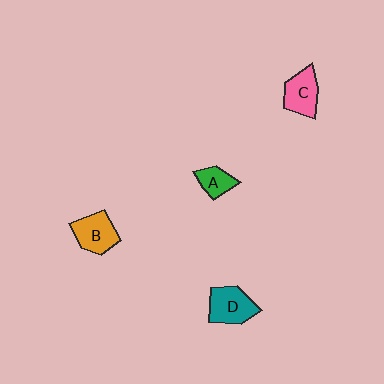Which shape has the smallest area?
Shape A (green).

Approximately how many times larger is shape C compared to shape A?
Approximately 1.5 times.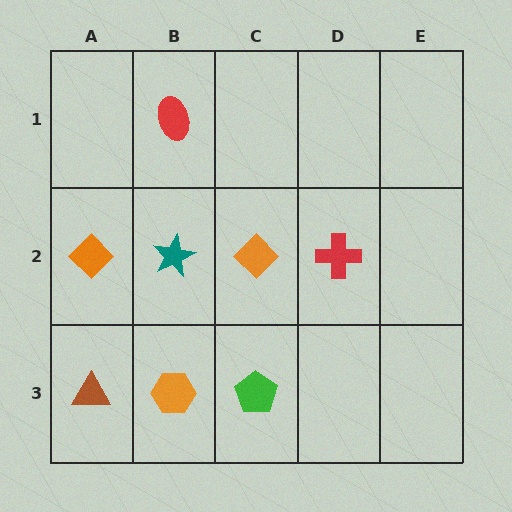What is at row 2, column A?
An orange diamond.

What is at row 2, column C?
An orange diamond.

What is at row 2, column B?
A teal star.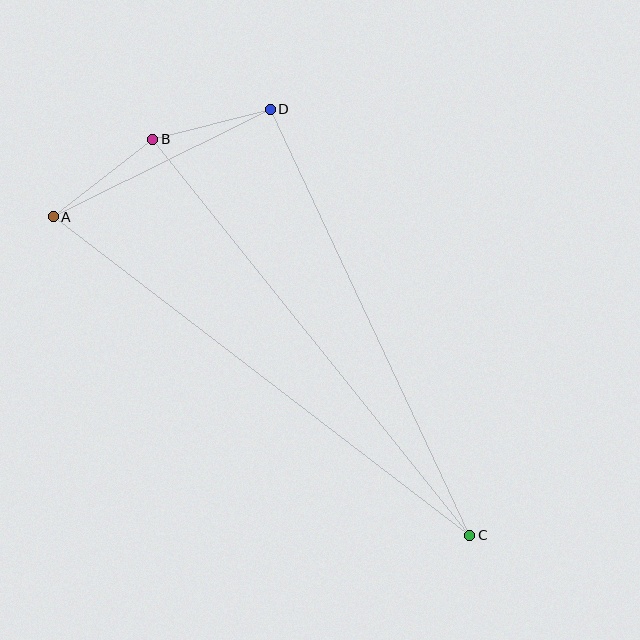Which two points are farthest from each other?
Points A and C are farthest from each other.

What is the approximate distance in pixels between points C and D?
The distance between C and D is approximately 470 pixels.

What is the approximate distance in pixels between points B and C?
The distance between B and C is approximately 507 pixels.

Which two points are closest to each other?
Points B and D are closest to each other.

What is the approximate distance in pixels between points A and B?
The distance between A and B is approximately 126 pixels.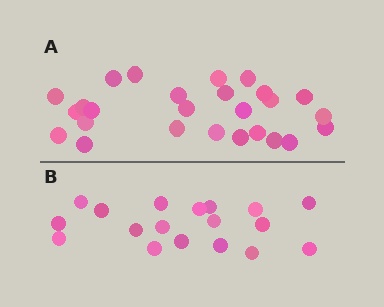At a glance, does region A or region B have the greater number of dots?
Region A (the top region) has more dots.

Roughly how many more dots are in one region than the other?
Region A has roughly 8 or so more dots than region B.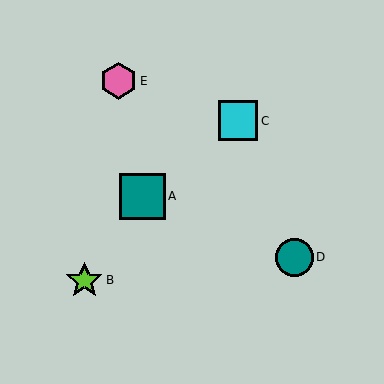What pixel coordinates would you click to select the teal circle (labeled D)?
Click at (295, 257) to select the teal circle D.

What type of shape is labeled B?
Shape B is a lime star.